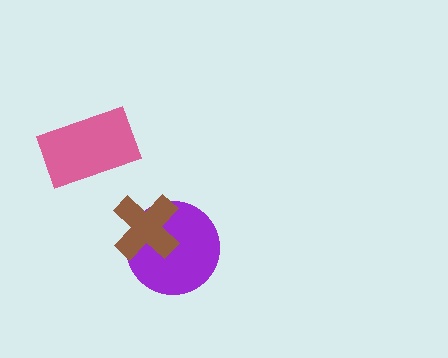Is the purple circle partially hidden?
Yes, it is partially covered by another shape.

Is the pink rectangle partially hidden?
No, no other shape covers it.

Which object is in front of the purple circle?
The brown cross is in front of the purple circle.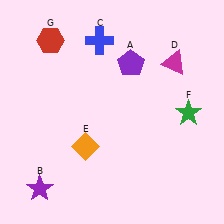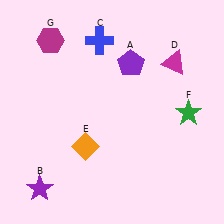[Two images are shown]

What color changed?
The hexagon (G) changed from red in Image 1 to magenta in Image 2.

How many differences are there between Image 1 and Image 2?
There is 1 difference between the two images.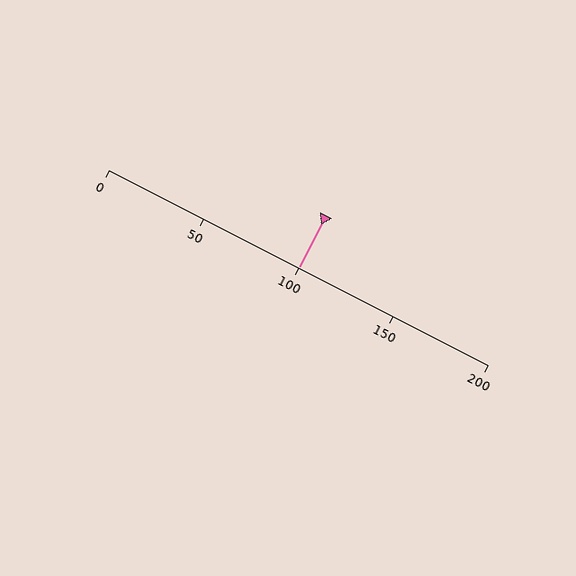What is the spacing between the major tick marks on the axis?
The major ticks are spaced 50 apart.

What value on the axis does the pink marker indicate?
The marker indicates approximately 100.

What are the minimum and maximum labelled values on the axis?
The axis runs from 0 to 200.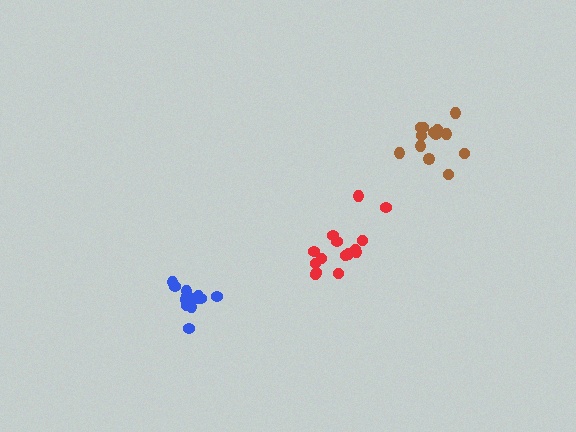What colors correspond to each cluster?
The clusters are colored: brown, blue, red.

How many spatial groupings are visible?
There are 3 spatial groupings.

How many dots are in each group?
Group 1: 13 dots, Group 2: 13 dots, Group 3: 15 dots (41 total).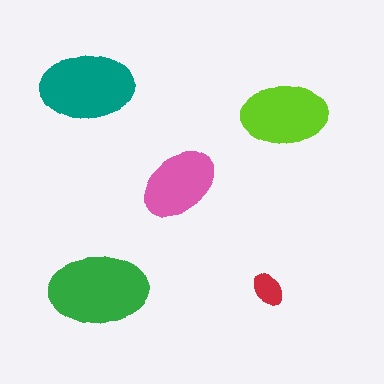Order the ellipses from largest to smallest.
the green one, the teal one, the lime one, the pink one, the red one.